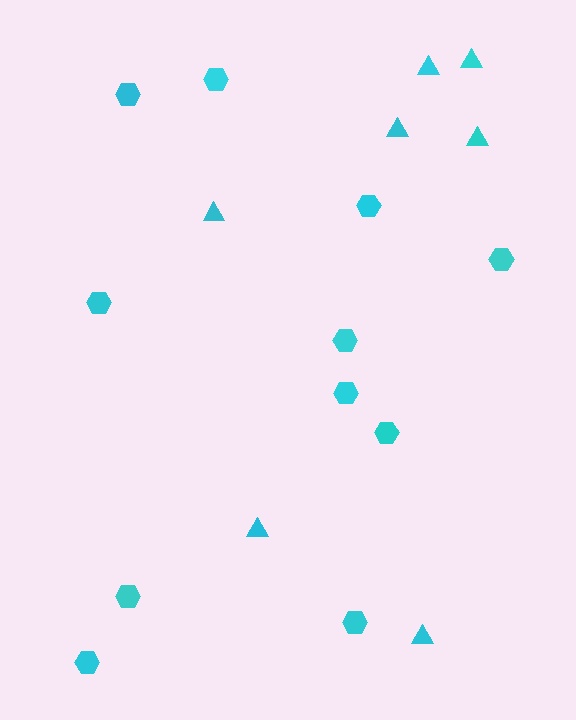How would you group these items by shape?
There are 2 groups: one group of triangles (7) and one group of hexagons (11).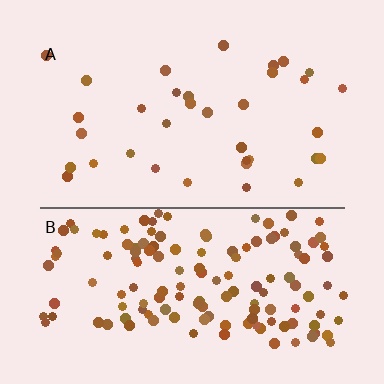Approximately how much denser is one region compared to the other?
Approximately 4.2× — region B over region A.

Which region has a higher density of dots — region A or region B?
B (the bottom).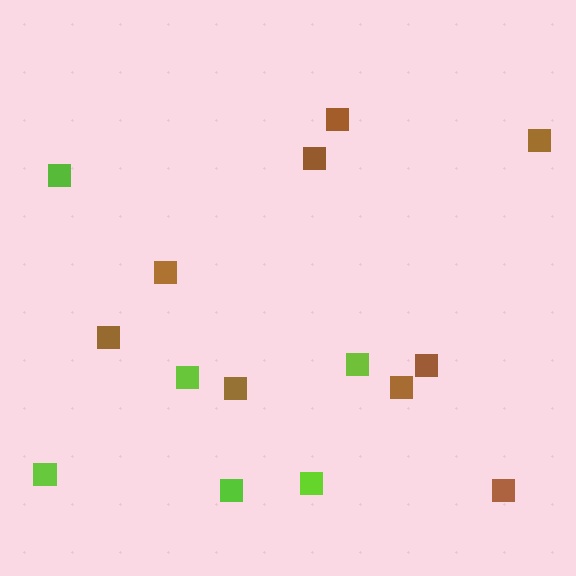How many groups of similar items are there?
There are 2 groups: one group of brown squares (9) and one group of lime squares (6).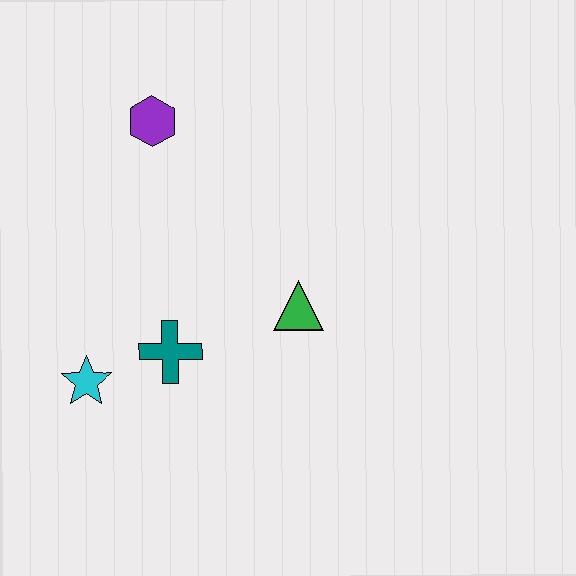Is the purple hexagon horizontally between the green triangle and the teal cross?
No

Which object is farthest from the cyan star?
The purple hexagon is farthest from the cyan star.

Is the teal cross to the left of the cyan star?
No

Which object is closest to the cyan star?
The teal cross is closest to the cyan star.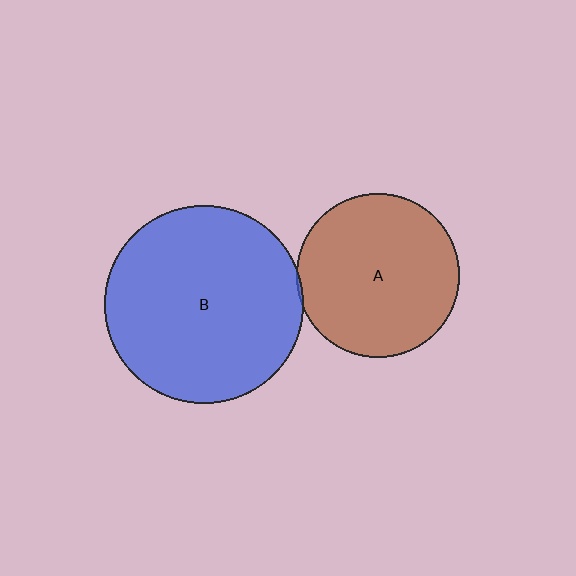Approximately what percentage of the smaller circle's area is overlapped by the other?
Approximately 5%.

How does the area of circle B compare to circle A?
Approximately 1.5 times.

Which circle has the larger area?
Circle B (blue).